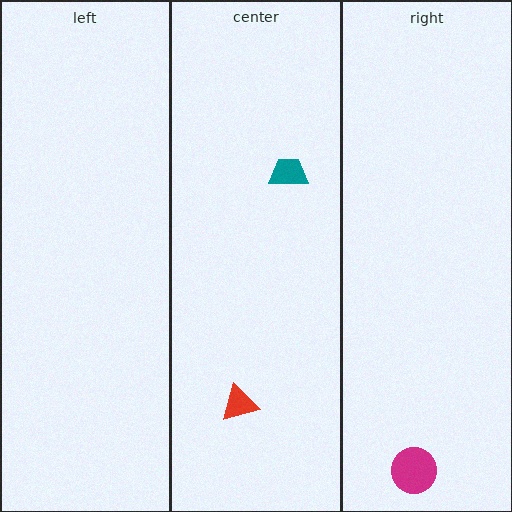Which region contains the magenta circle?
The right region.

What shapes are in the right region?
The magenta circle.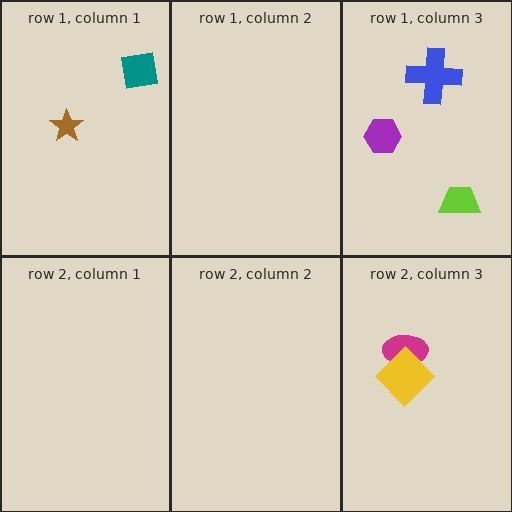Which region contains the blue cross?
The row 1, column 3 region.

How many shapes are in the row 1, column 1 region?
2.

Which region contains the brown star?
The row 1, column 1 region.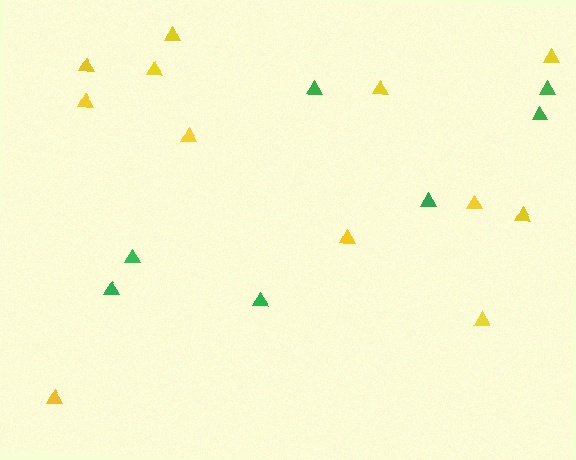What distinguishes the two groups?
There are 2 groups: one group of yellow triangles (12) and one group of green triangles (7).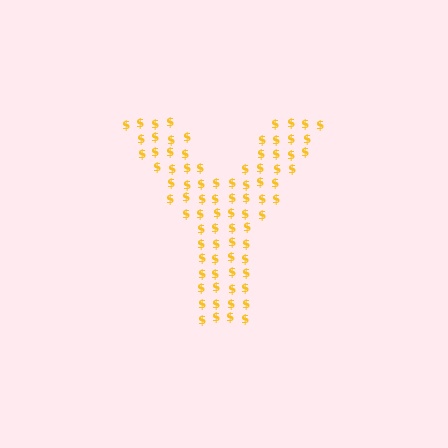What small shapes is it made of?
It is made of small dollar signs.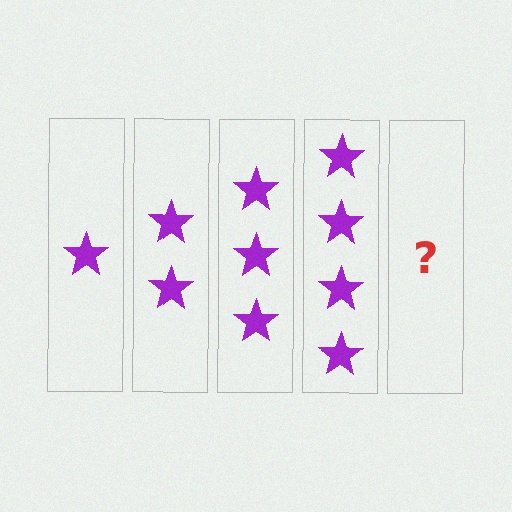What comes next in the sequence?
The next element should be 5 stars.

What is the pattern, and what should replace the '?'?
The pattern is that each step adds one more star. The '?' should be 5 stars.